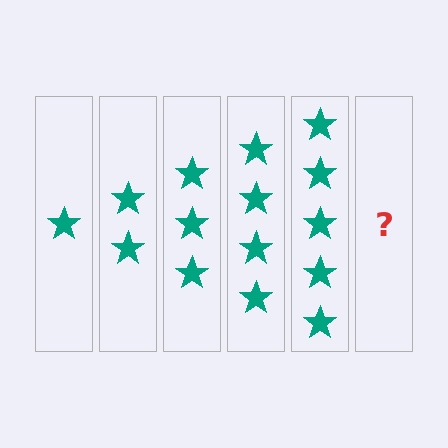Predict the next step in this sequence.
The next step is 6 stars.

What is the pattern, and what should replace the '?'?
The pattern is that each step adds one more star. The '?' should be 6 stars.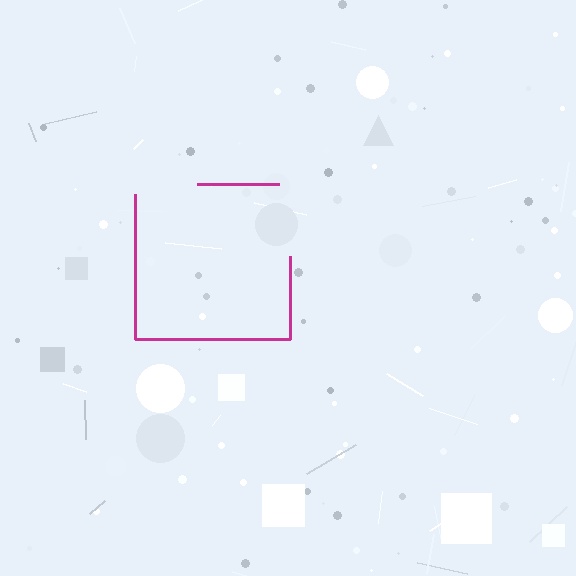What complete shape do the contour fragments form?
The contour fragments form a square.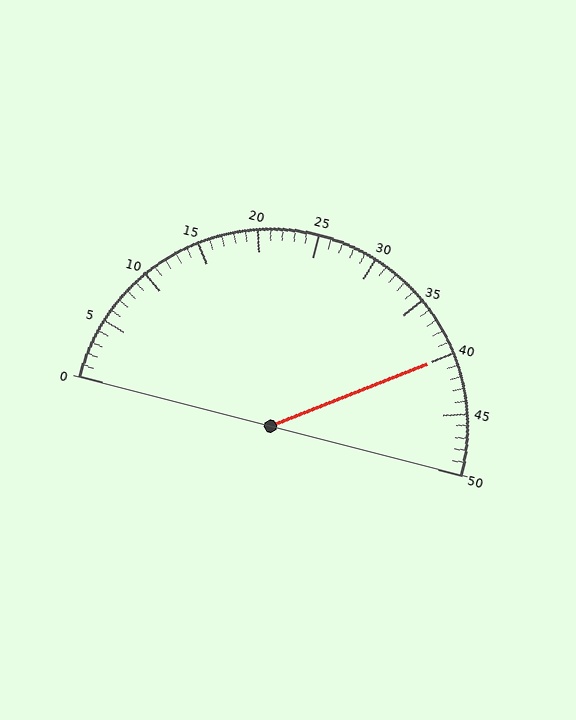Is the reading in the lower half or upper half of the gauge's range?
The reading is in the upper half of the range (0 to 50).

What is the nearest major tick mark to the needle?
The nearest major tick mark is 40.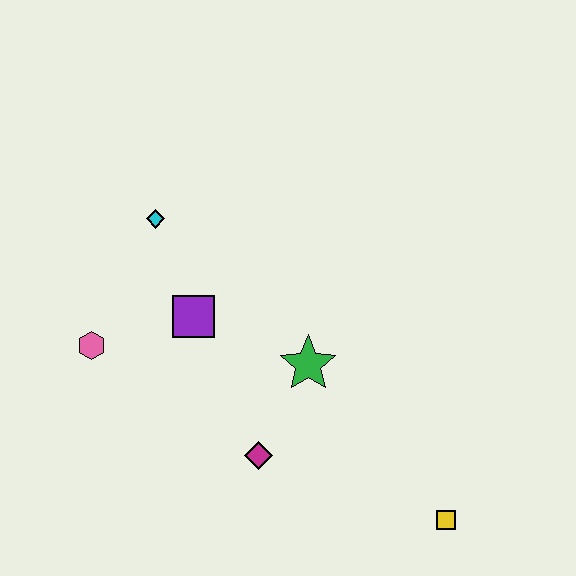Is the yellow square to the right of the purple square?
Yes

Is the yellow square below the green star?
Yes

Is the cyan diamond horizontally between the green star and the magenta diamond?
No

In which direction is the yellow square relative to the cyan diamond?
The yellow square is below the cyan diamond.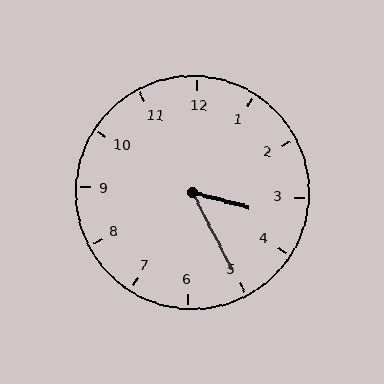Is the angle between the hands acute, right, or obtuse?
It is acute.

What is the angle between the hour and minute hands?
Approximately 48 degrees.